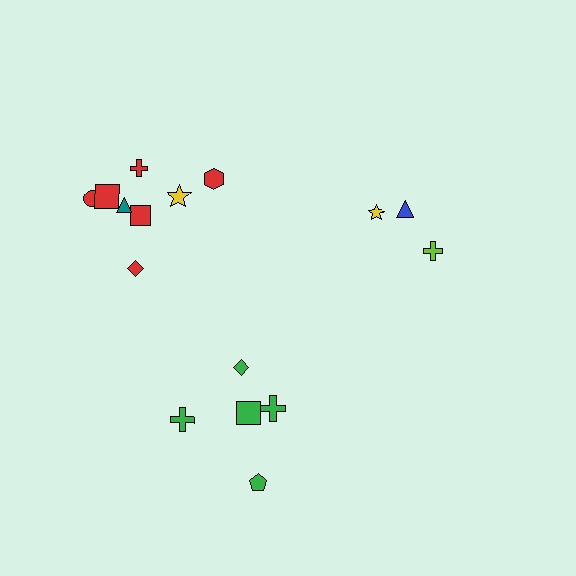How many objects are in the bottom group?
There are 5 objects.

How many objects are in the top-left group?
There are 8 objects.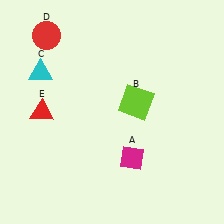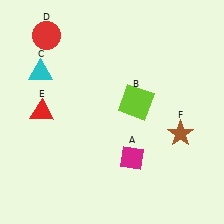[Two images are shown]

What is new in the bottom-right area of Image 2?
A brown star (F) was added in the bottom-right area of Image 2.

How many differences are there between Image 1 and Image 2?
There is 1 difference between the two images.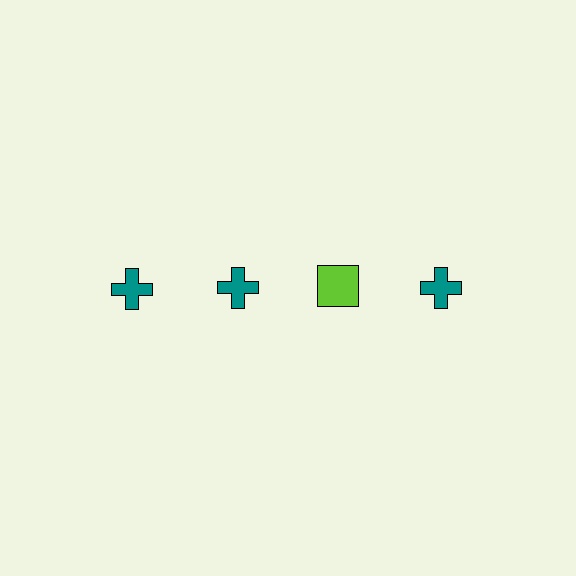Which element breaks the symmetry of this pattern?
The lime square in the top row, center column breaks the symmetry. All other shapes are teal crosses.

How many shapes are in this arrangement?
There are 4 shapes arranged in a grid pattern.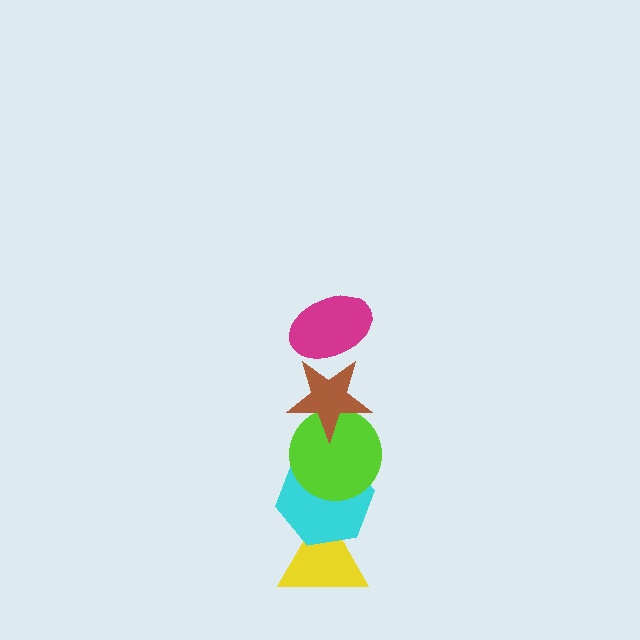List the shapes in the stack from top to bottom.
From top to bottom: the magenta ellipse, the brown star, the lime circle, the cyan hexagon, the yellow triangle.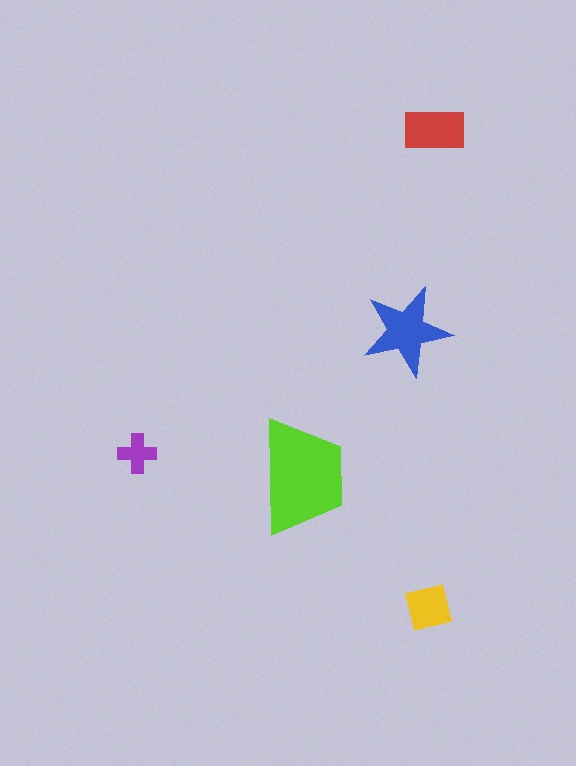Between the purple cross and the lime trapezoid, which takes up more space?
The lime trapezoid.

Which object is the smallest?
The purple cross.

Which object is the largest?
The lime trapezoid.